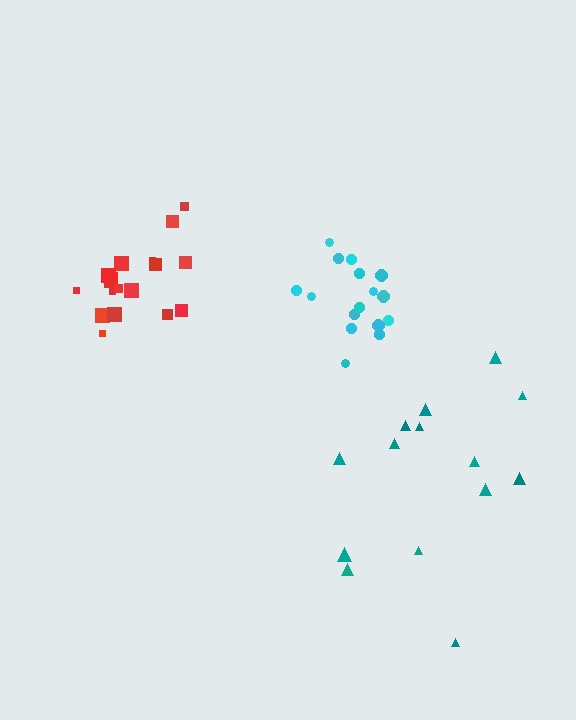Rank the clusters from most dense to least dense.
cyan, red, teal.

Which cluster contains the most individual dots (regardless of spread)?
Red (18).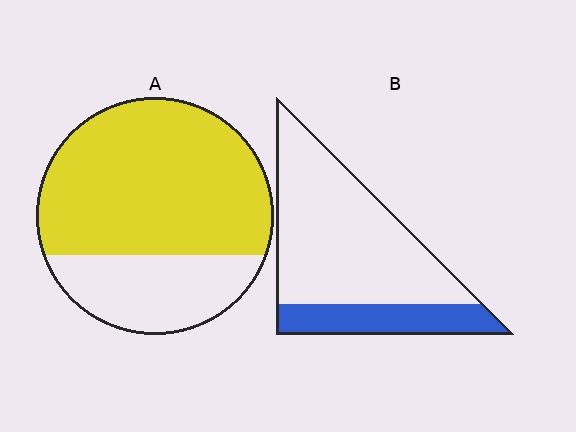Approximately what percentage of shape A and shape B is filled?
A is approximately 70% and B is approximately 25%.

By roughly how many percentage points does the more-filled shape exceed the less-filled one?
By roughly 45 percentage points (A over B).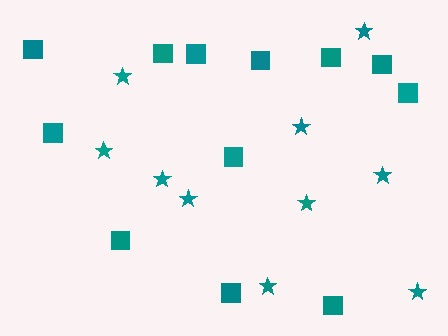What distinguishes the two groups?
There are 2 groups: one group of stars (10) and one group of squares (12).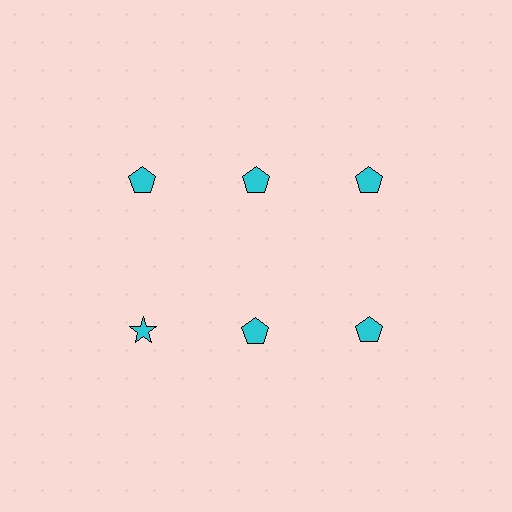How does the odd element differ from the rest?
It has a different shape: star instead of pentagon.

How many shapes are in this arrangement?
There are 6 shapes arranged in a grid pattern.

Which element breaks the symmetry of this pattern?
The cyan star in the second row, leftmost column breaks the symmetry. All other shapes are cyan pentagons.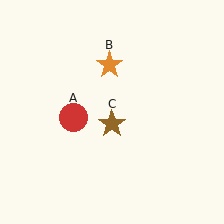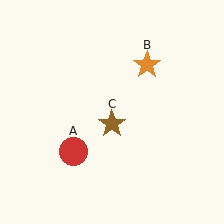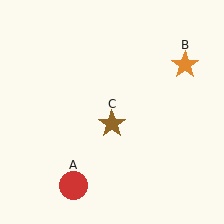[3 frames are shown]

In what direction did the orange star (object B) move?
The orange star (object B) moved right.